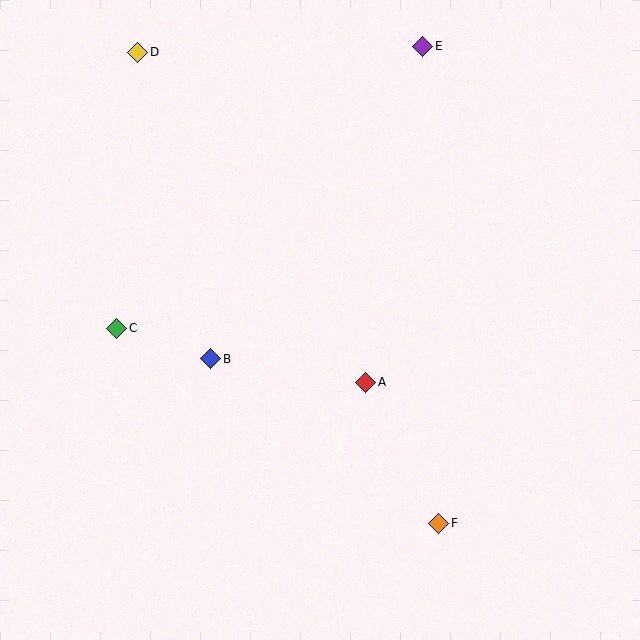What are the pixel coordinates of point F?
Point F is at (439, 523).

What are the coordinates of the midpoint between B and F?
The midpoint between B and F is at (325, 441).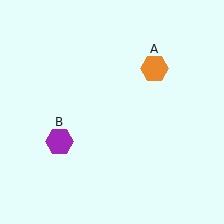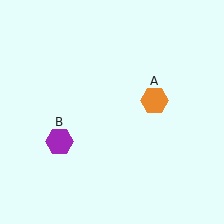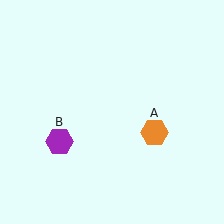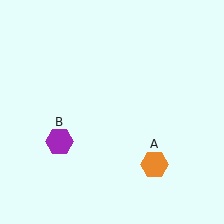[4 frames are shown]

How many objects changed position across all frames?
1 object changed position: orange hexagon (object A).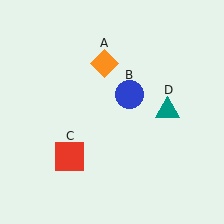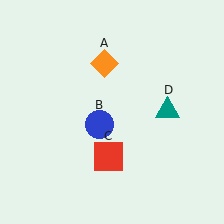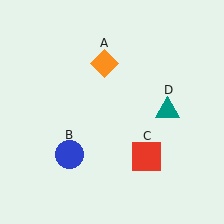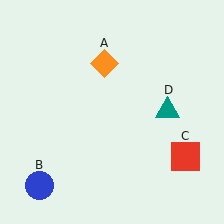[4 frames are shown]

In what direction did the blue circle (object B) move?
The blue circle (object B) moved down and to the left.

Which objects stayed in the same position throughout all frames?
Orange diamond (object A) and teal triangle (object D) remained stationary.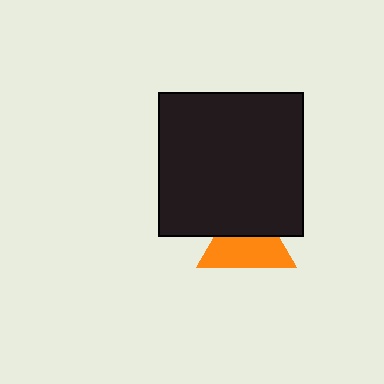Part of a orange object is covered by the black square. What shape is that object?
It is a triangle.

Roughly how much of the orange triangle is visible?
About half of it is visible (roughly 57%).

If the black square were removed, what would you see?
You would see the complete orange triangle.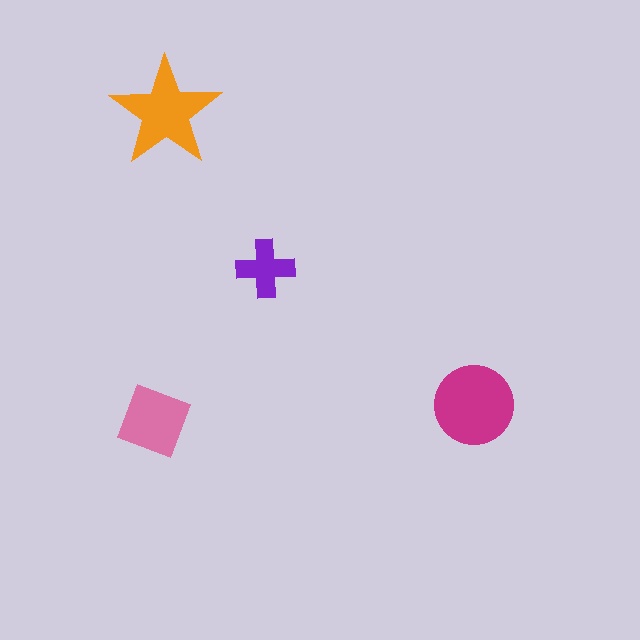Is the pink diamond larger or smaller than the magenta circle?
Smaller.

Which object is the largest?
The magenta circle.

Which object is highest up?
The orange star is topmost.